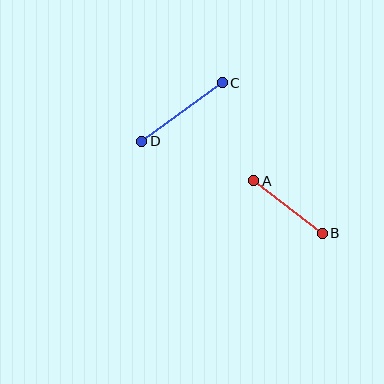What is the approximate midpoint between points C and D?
The midpoint is at approximately (182, 112) pixels.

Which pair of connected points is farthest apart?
Points C and D are farthest apart.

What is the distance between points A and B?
The distance is approximately 86 pixels.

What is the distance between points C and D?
The distance is approximately 100 pixels.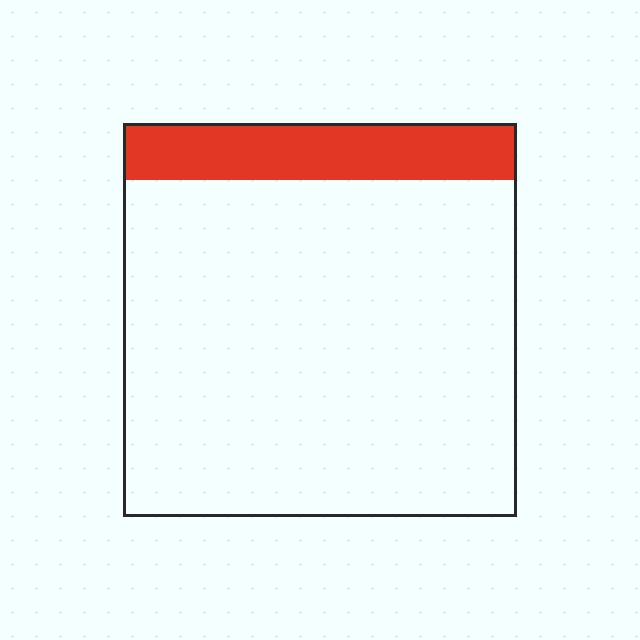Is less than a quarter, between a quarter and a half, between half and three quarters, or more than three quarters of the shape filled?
Less than a quarter.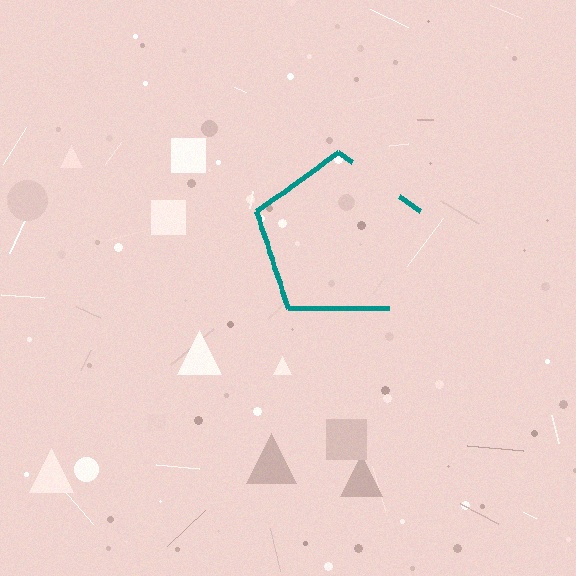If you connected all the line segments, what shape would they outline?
They would outline a pentagon.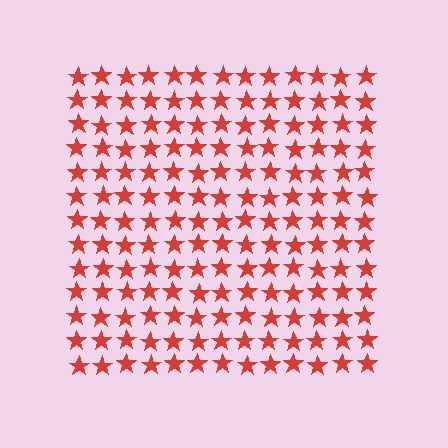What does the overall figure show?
The overall figure shows a square.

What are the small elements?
The small elements are stars.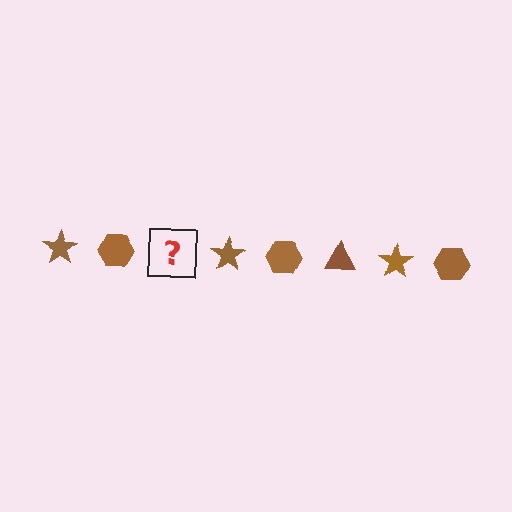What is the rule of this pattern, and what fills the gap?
The rule is that the pattern cycles through star, hexagon, triangle shapes in brown. The gap should be filled with a brown triangle.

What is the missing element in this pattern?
The missing element is a brown triangle.